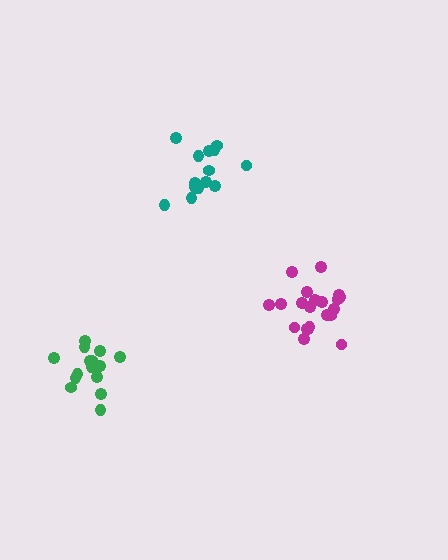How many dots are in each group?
Group 1: 15 dots, Group 2: 21 dots, Group 3: 15 dots (51 total).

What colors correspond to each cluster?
The clusters are colored: teal, magenta, green.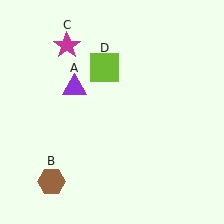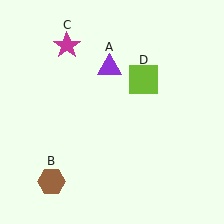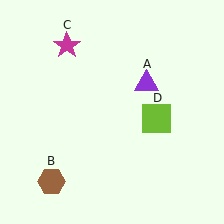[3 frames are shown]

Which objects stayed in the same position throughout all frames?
Brown hexagon (object B) and magenta star (object C) remained stationary.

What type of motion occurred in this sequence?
The purple triangle (object A), lime square (object D) rotated clockwise around the center of the scene.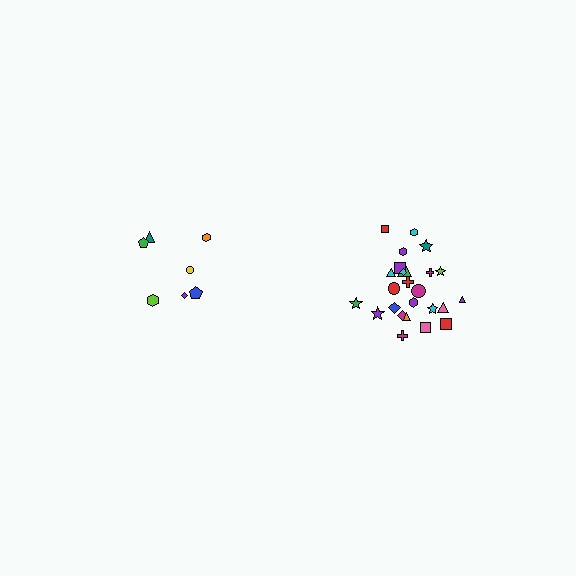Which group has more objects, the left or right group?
The right group.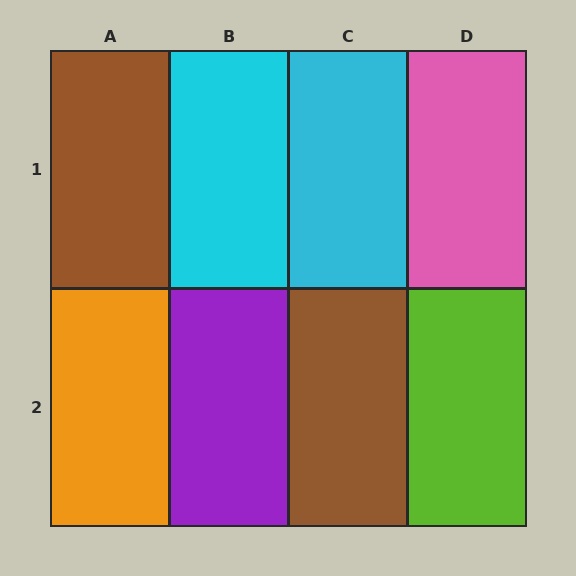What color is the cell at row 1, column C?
Cyan.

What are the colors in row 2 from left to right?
Orange, purple, brown, lime.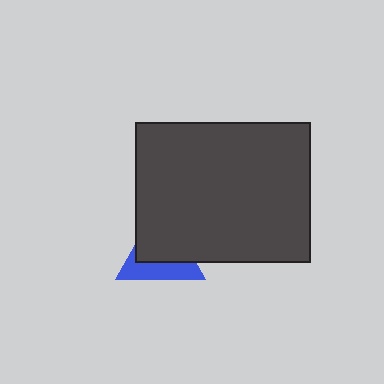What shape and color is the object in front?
The object in front is a dark gray rectangle.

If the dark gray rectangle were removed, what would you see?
You would see the complete blue triangle.